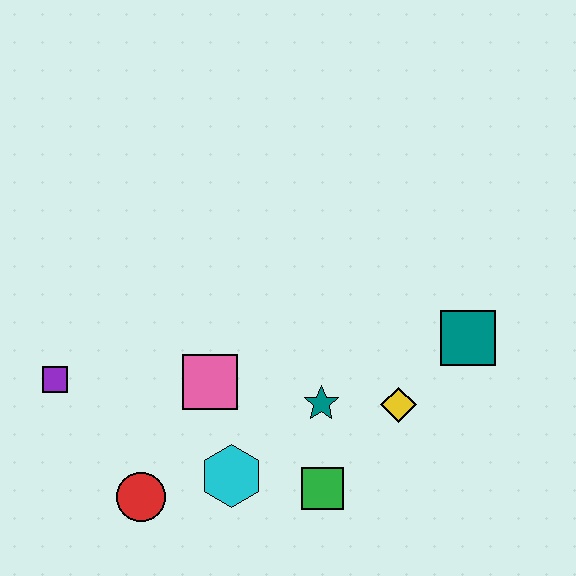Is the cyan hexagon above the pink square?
No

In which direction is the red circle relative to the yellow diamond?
The red circle is to the left of the yellow diamond.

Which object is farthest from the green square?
The purple square is farthest from the green square.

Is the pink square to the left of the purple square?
No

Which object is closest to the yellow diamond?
The teal star is closest to the yellow diamond.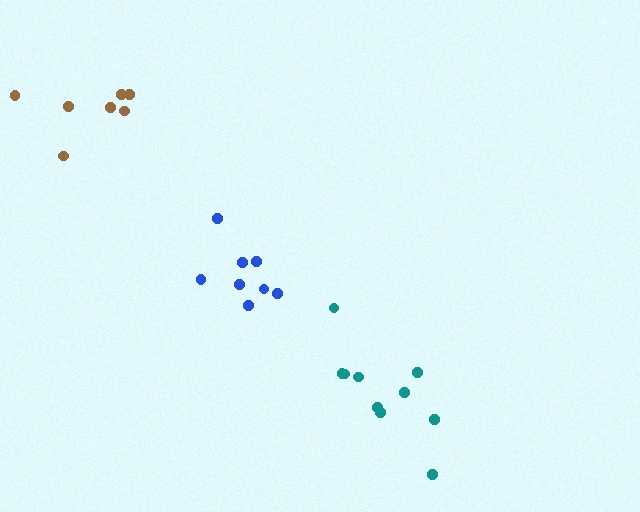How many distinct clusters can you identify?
There are 3 distinct clusters.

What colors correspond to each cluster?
The clusters are colored: brown, teal, blue.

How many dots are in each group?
Group 1: 7 dots, Group 2: 10 dots, Group 3: 8 dots (25 total).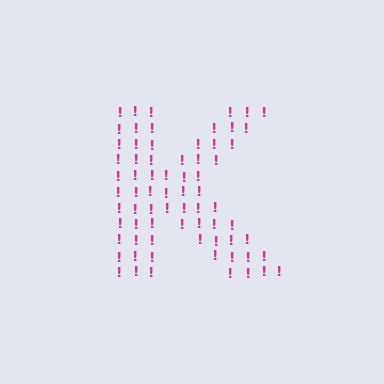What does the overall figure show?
The overall figure shows the letter K.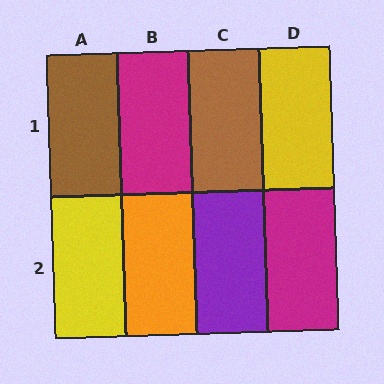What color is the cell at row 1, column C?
Brown.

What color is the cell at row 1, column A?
Brown.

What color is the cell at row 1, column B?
Magenta.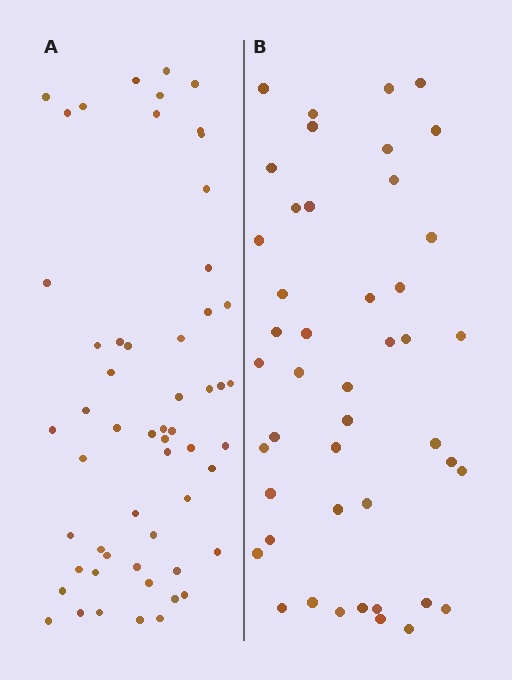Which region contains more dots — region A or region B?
Region A (the left region) has more dots.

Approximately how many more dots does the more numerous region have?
Region A has roughly 12 or so more dots than region B.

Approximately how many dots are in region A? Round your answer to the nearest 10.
About 60 dots. (The exact count is 56, which rounds to 60.)